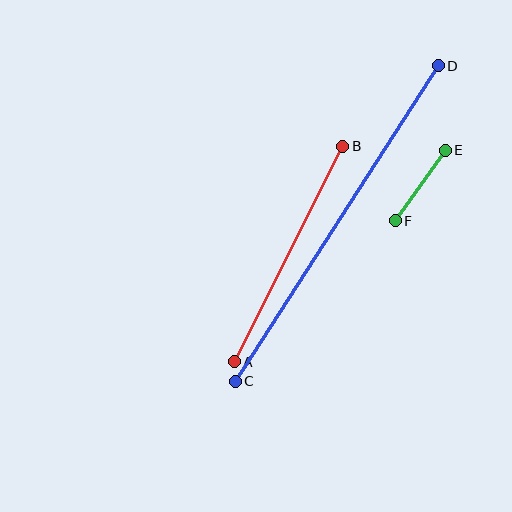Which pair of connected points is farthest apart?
Points C and D are farthest apart.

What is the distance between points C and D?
The distance is approximately 375 pixels.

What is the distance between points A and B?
The distance is approximately 241 pixels.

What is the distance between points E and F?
The distance is approximately 86 pixels.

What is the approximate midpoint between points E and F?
The midpoint is at approximately (420, 186) pixels.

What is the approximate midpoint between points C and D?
The midpoint is at approximately (337, 224) pixels.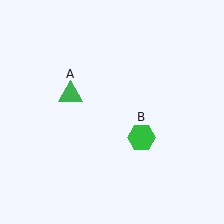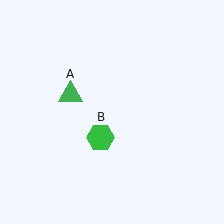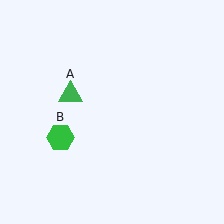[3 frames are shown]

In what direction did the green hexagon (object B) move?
The green hexagon (object B) moved left.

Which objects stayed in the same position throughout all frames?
Green triangle (object A) remained stationary.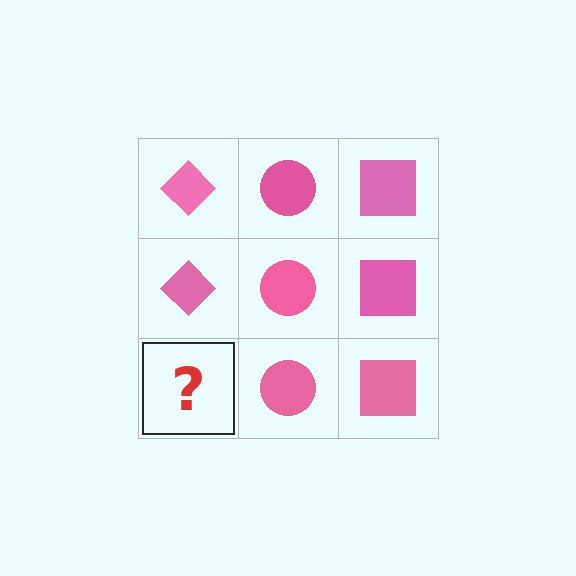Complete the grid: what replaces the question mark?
The question mark should be replaced with a pink diamond.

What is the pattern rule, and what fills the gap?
The rule is that each column has a consistent shape. The gap should be filled with a pink diamond.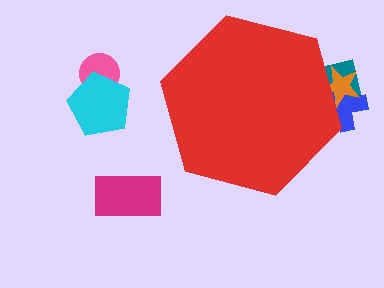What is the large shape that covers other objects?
A red hexagon.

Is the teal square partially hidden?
Yes, the teal square is partially hidden behind the red hexagon.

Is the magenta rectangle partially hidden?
No, the magenta rectangle is fully visible.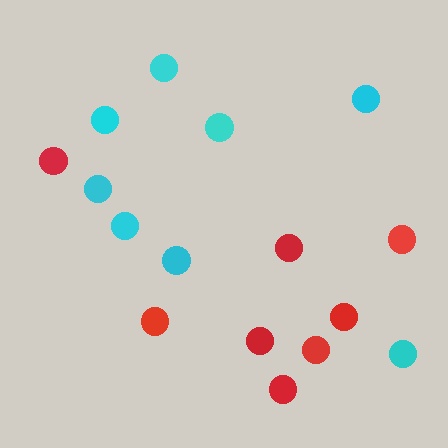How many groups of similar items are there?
There are 2 groups: one group of cyan circles (8) and one group of red circles (8).